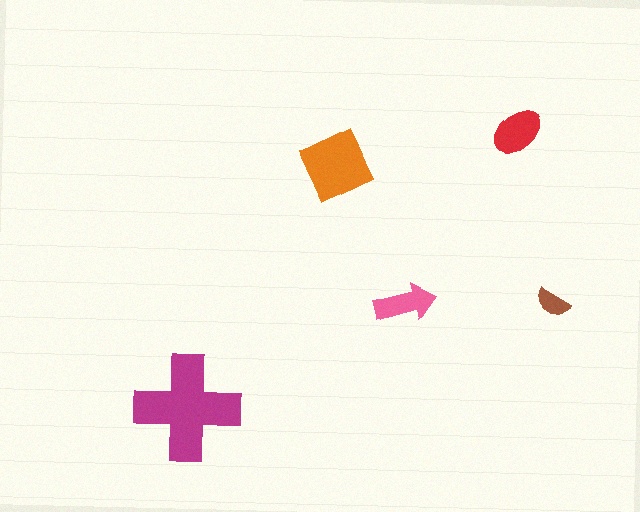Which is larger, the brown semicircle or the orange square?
The orange square.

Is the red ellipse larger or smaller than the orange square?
Smaller.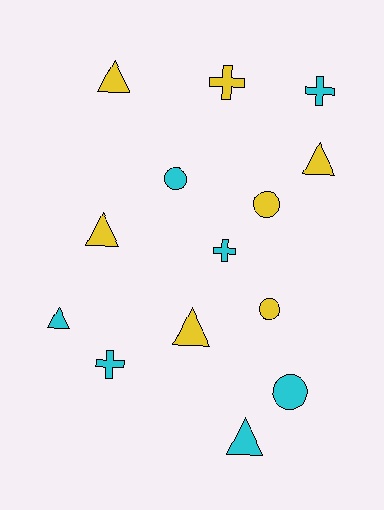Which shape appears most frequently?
Triangle, with 6 objects.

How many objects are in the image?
There are 14 objects.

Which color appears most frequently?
Yellow, with 7 objects.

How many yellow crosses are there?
There is 1 yellow cross.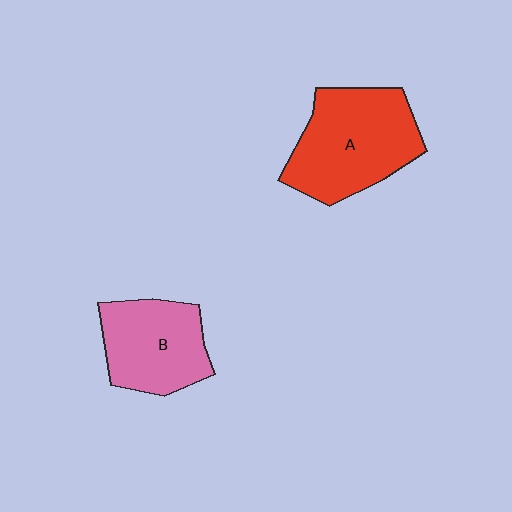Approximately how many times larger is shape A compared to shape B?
Approximately 1.3 times.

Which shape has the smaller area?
Shape B (pink).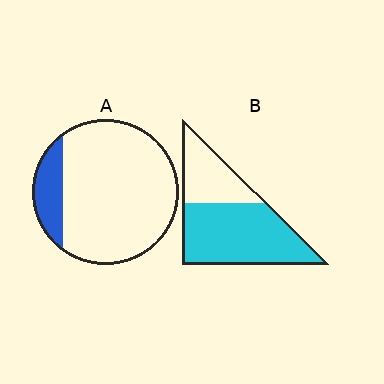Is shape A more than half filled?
No.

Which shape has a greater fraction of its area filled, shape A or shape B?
Shape B.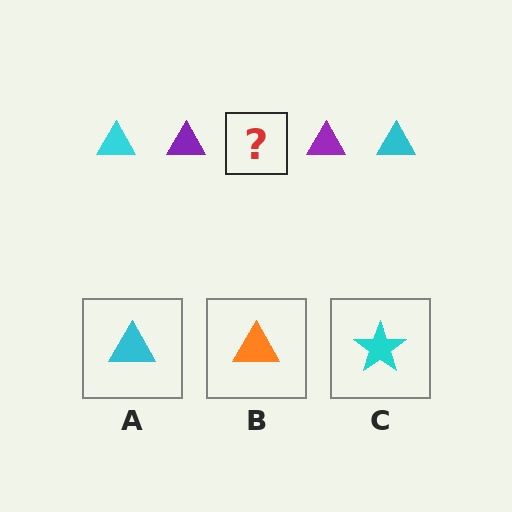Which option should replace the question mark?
Option A.